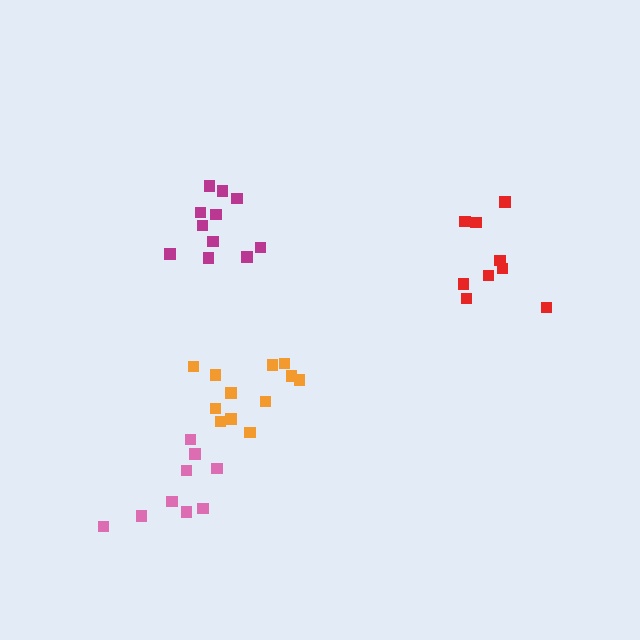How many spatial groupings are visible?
There are 4 spatial groupings.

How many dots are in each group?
Group 1: 9 dots, Group 2: 12 dots, Group 3: 11 dots, Group 4: 9 dots (41 total).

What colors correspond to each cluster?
The clusters are colored: red, orange, magenta, pink.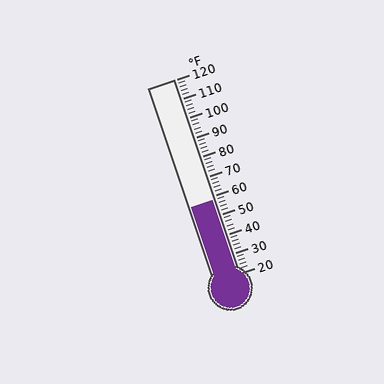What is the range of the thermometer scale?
The thermometer scale ranges from 20°F to 120°F.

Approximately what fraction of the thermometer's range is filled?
The thermometer is filled to approximately 40% of its range.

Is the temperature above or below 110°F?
The temperature is below 110°F.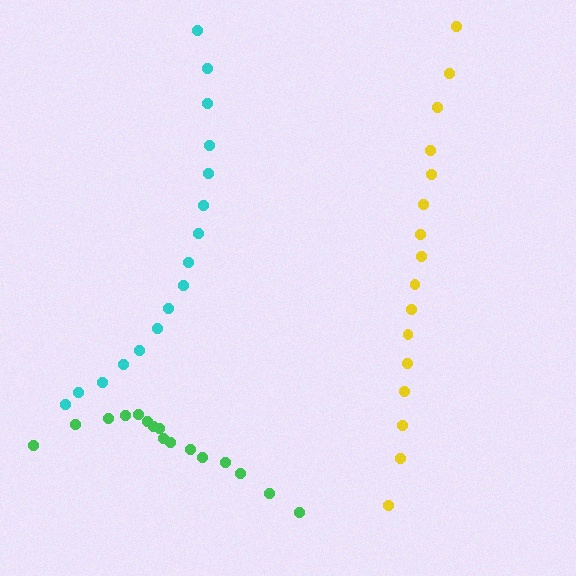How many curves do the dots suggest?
There are 3 distinct paths.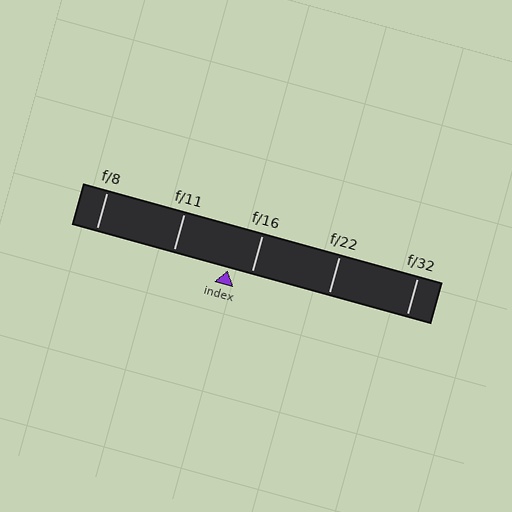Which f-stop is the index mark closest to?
The index mark is closest to f/16.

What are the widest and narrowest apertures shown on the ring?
The widest aperture shown is f/8 and the narrowest is f/32.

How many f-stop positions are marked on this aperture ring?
There are 5 f-stop positions marked.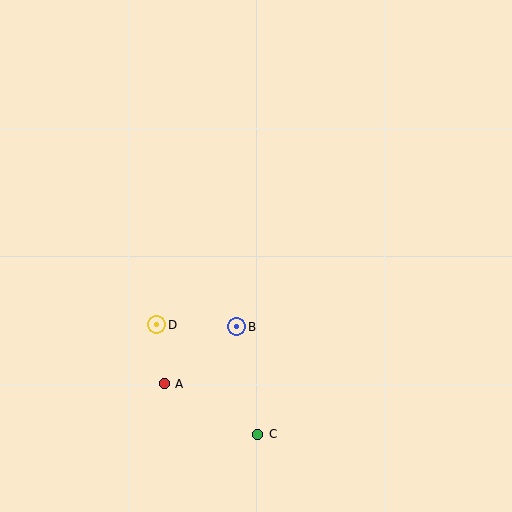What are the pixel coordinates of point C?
Point C is at (258, 434).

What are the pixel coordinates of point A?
Point A is at (164, 384).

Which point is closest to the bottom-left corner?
Point A is closest to the bottom-left corner.